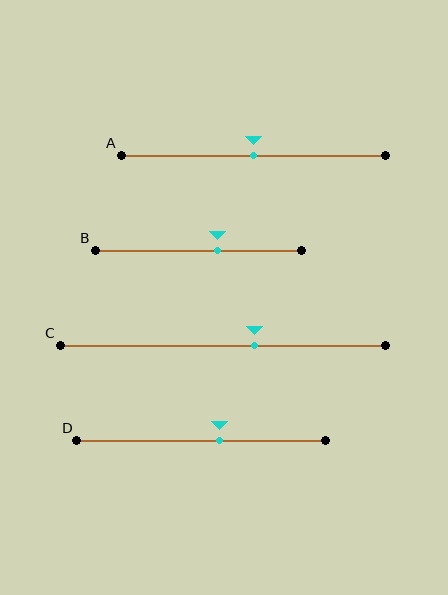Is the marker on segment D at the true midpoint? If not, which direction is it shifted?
No, the marker on segment D is shifted to the right by about 7% of the segment length.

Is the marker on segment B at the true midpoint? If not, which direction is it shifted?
No, the marker on segment B is shifted to the right by about 9% of the segment length.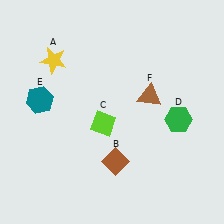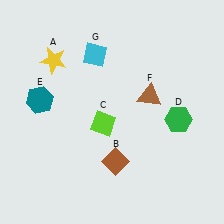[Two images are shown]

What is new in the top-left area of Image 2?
A cyan diamond (G) was added in the top-left area of Image 2.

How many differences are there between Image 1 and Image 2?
There is 1 difference between the two images.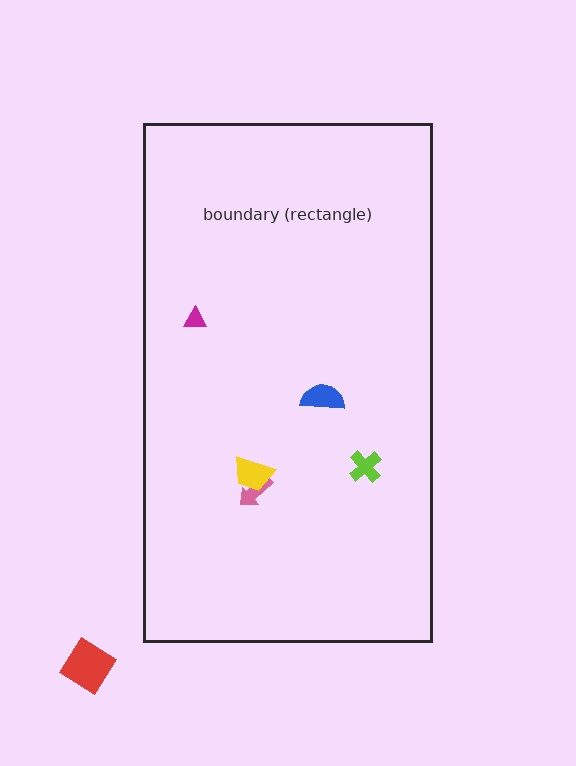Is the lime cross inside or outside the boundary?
Inside.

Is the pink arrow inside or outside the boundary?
Inside.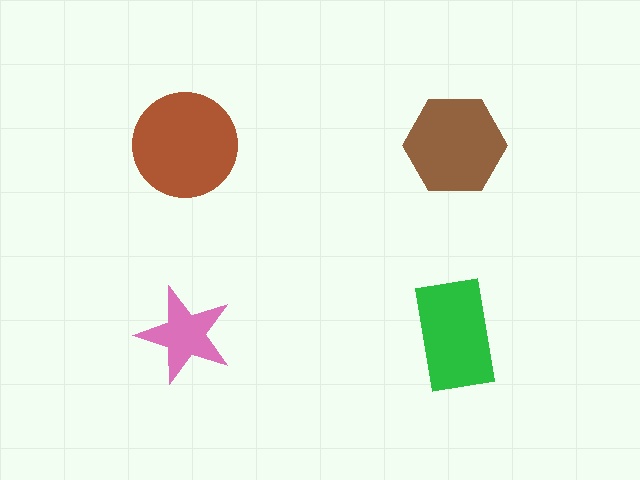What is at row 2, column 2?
A green rectangle.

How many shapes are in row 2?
2 shapes.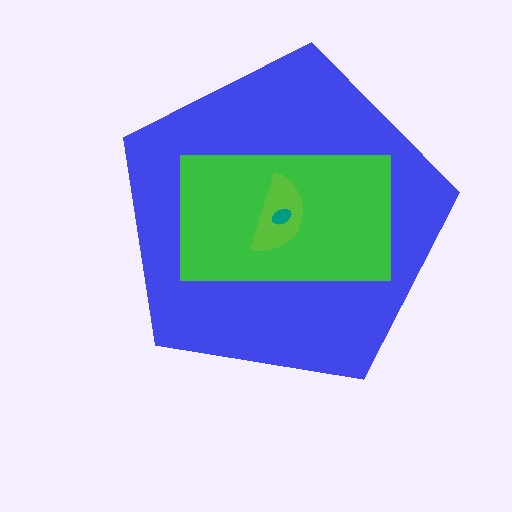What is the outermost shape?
The blue pentagon.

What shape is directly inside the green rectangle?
The lime semicircle.